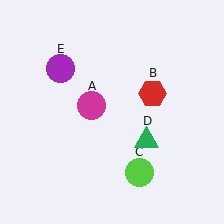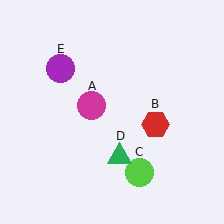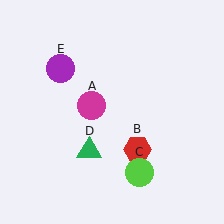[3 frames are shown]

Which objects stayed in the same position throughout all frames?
Magenta circle (object A) and lime circle (object C) and purple circle (object E) remained stationary.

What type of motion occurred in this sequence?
The red hexagon (object B), green triangle (object D) rotated clockwise around the center of the scene.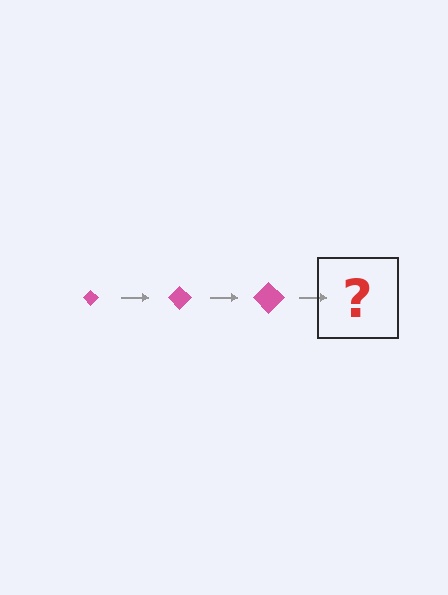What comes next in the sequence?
The next element should be a pink diamond, larger than the previous one.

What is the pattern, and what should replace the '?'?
The pattern is that the diamond gets progressively larger each step. The '?' should be a pink diamond, larger than the previous one.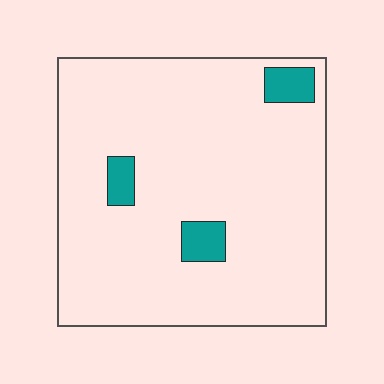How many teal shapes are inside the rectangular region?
3.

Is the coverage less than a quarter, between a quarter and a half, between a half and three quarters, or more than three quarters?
Less than a quarter.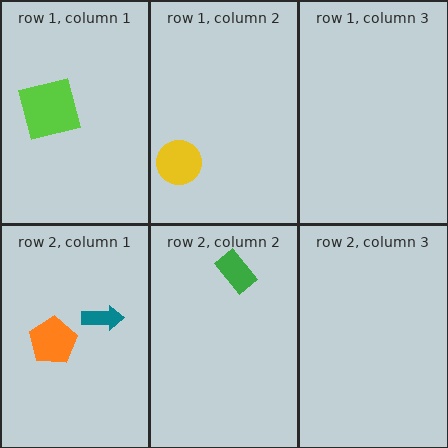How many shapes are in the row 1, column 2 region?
1.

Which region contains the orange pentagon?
The row 2, column 1 region.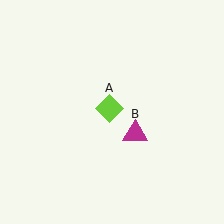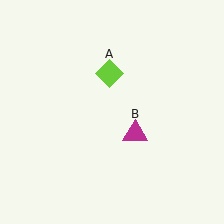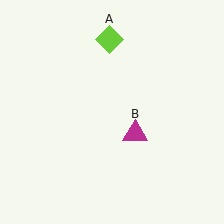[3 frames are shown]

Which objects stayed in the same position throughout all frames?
Magenta triangle (object B) remained stationary.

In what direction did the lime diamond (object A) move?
The lime diamond (object A) moved up.